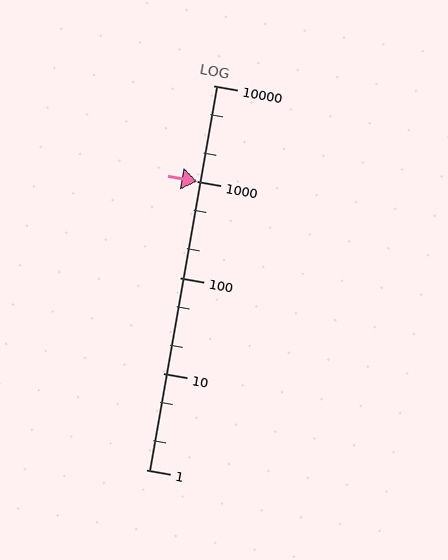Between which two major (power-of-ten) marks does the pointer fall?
The pointer is between 1000 and 10000.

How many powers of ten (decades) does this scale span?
The scale spans 4 decades, from 1 to 10000.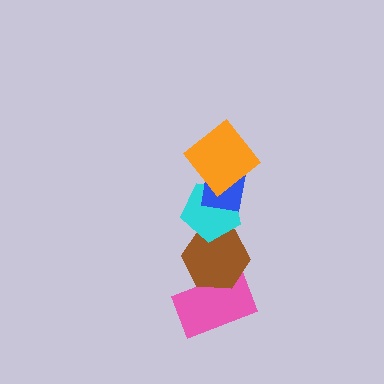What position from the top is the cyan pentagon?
The cyan pentagon is 3rd from the top.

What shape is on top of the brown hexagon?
The cyan pentagon is on top of the brown hexagon.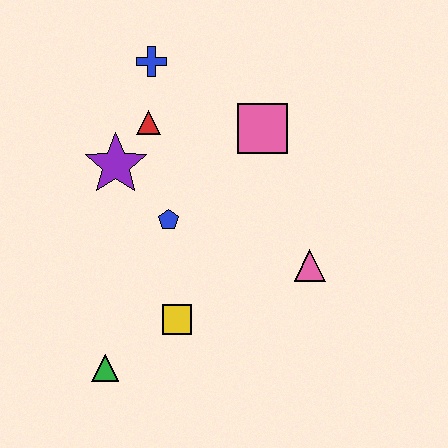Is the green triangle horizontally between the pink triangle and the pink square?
No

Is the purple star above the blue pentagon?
Yes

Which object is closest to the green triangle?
The yellow square is closest to the green triangle.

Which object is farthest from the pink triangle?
The blue cross is farthest from the pink triangle.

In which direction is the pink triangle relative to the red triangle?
The pink triangle is to the right of the red triangle.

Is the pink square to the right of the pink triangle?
No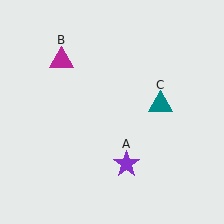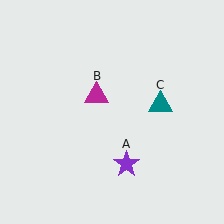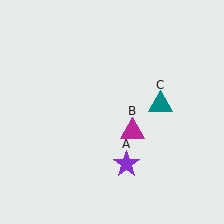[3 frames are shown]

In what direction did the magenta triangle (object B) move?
The magenta triangle (object B) moved down and to the right.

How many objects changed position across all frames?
1 object changed position: magenta triangle (object B).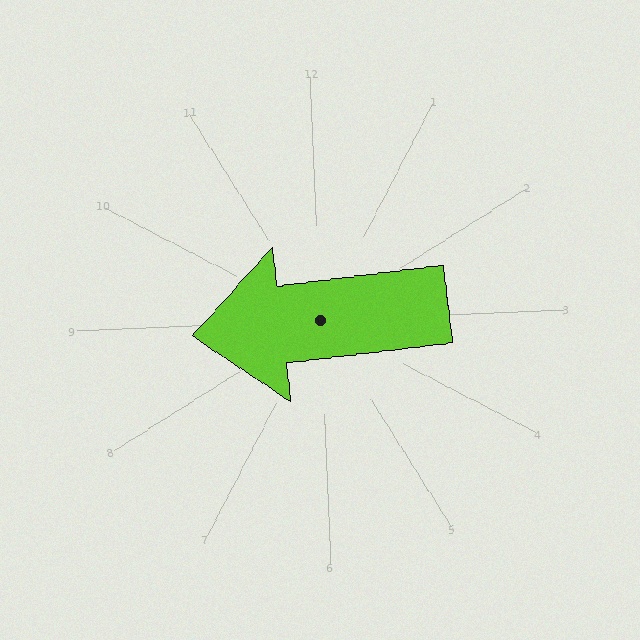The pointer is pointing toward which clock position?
Roughly 9 o'clock.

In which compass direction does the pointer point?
West.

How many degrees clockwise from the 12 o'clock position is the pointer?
Approximately 265 degrees.